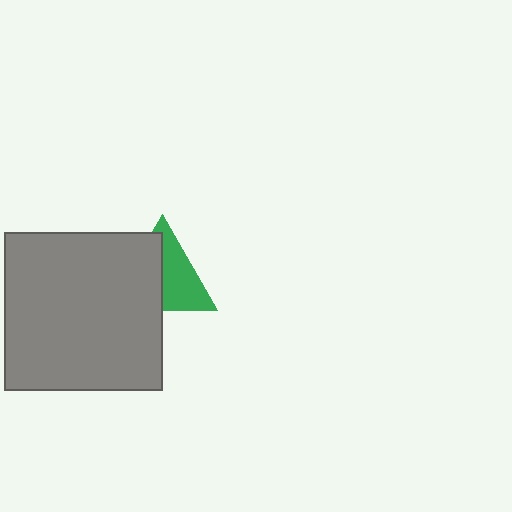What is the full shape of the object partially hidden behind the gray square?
The partially hidden object is a green triangle.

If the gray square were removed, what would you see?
You would see the complete green triangle.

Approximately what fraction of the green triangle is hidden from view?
Roughly 50% of the green triangle is hidden behind the gray square.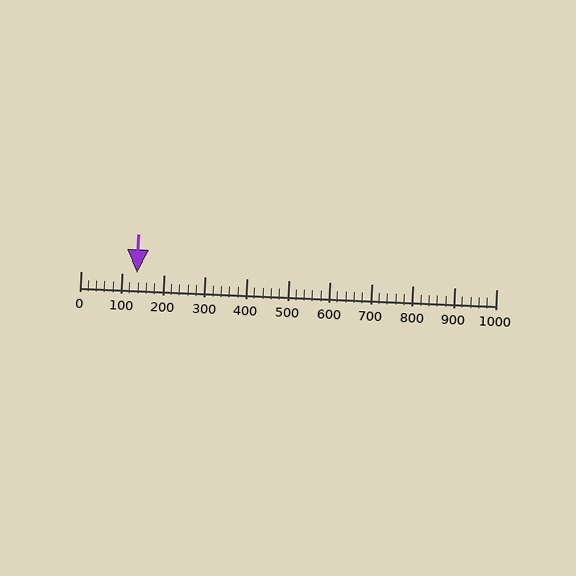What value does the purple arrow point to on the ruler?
The purple arrow points to approximately 136.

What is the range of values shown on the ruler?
The ruler shows values from 0 to 1000.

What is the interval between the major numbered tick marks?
The major tick marks are spaced 100 units apart.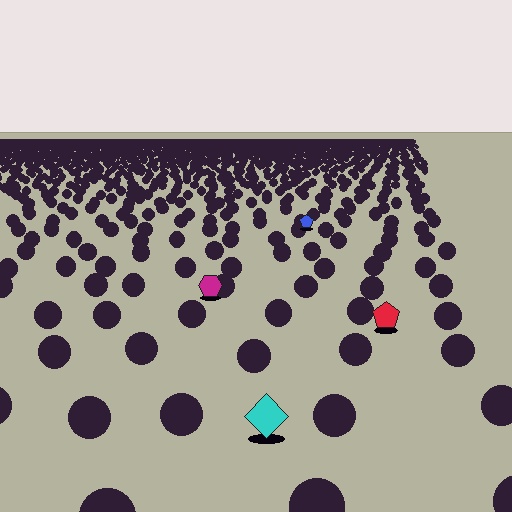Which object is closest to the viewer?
The cyan diamond is closest. The texture marks near it are larger and more spread out.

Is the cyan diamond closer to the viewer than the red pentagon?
Yes. The cyan diamond is closer — you can tell from the texture gradient: the ground texture is coarser near it.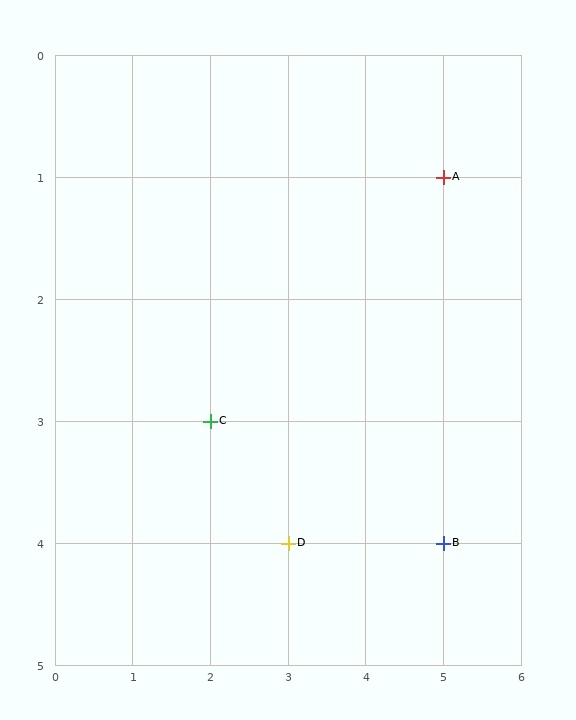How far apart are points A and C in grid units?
Points A and C are 3 columns and 2 rows apart (about 3.6 grid units diagonally).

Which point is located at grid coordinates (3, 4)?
Point D is at (3, 4).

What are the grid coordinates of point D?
Point D is at grid coordinates (3, 4).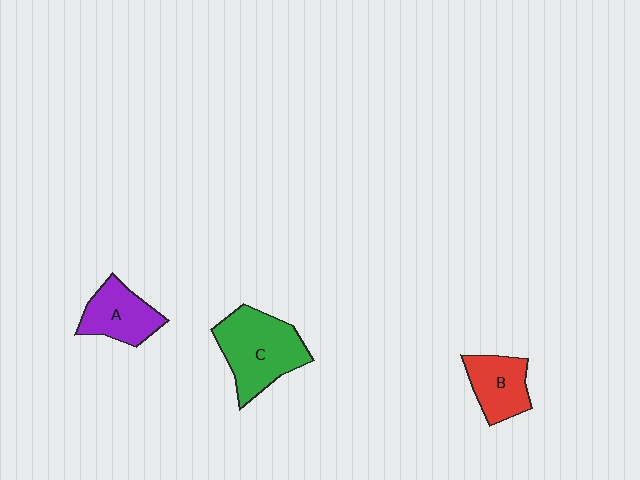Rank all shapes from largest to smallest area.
From largest to smallest: C (green), A (purple), B (red).